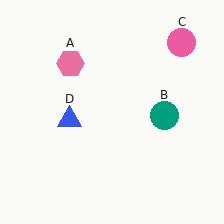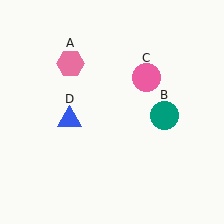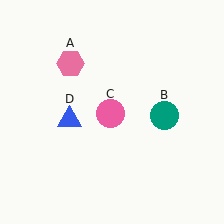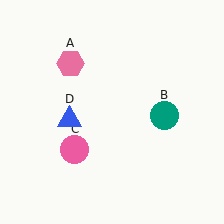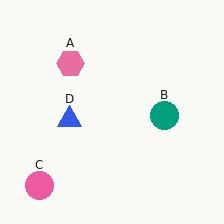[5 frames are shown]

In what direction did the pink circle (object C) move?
The pink circle (object C) moved down and to the left.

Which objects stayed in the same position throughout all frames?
Pink hexagon (object A) and teal circle (object B) and blue triangle (object D) remained stationary.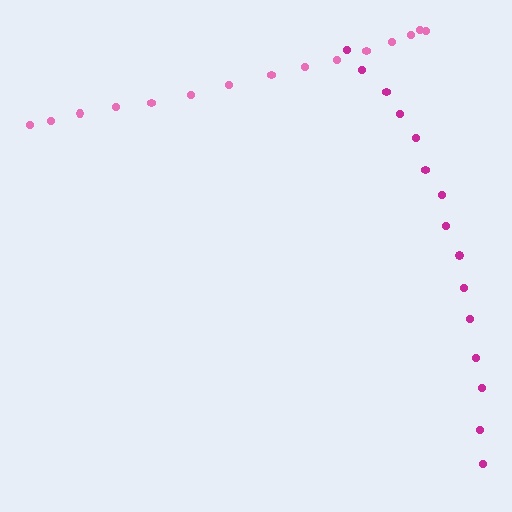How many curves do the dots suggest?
There are 2 distinct paths.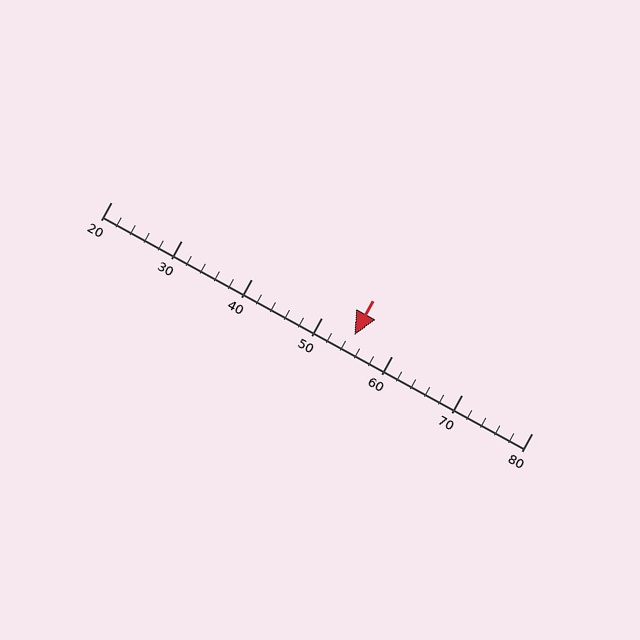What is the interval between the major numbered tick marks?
The major tick marks are spaced 10 units apart.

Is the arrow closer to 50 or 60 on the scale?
The arrow is closer to 50.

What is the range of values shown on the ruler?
The ruler shows values from 20 to 80.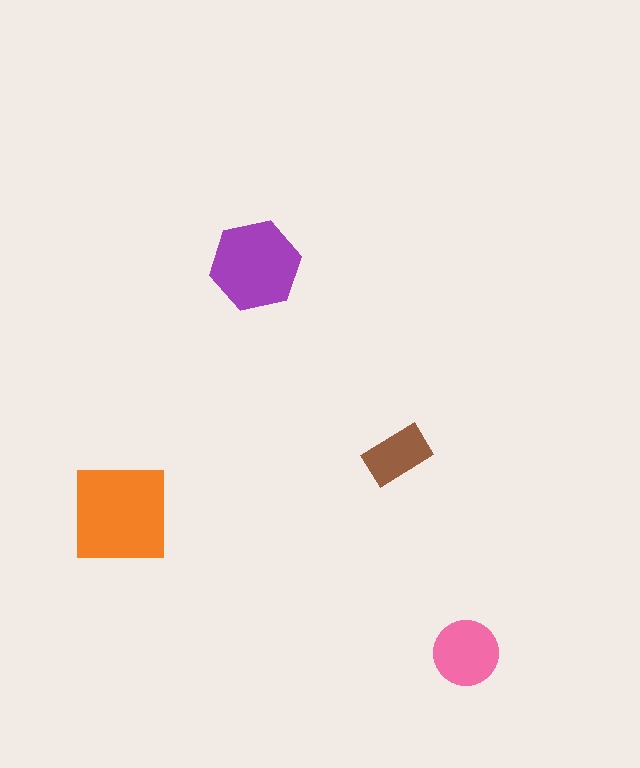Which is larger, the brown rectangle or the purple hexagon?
The purple hexagon.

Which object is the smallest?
The brown rectangle.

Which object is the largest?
The orange square.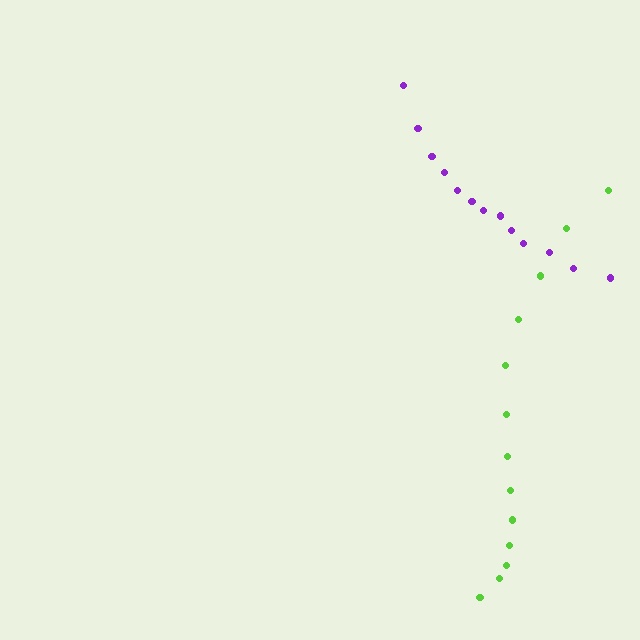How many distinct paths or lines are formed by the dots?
There are 2 distinct paths.